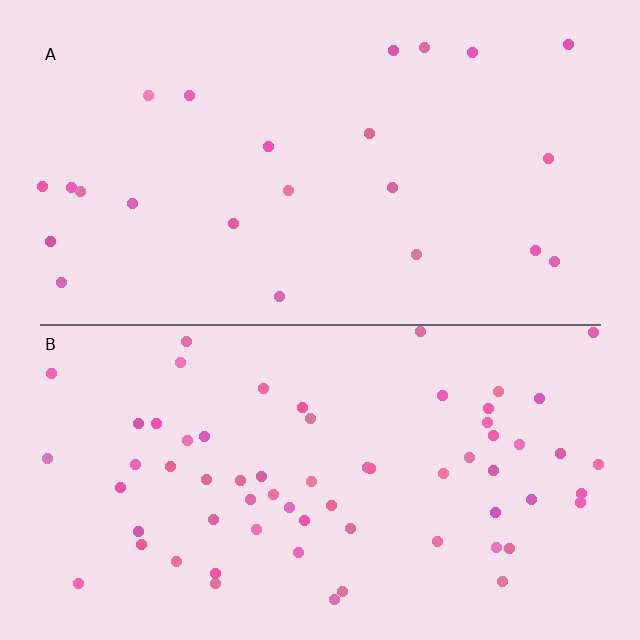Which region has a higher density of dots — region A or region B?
B (the bottom).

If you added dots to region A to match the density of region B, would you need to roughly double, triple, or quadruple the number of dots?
Approximately triple.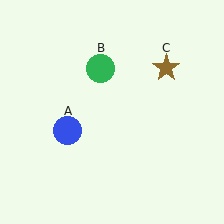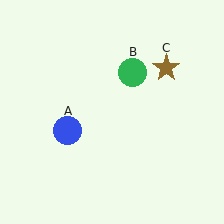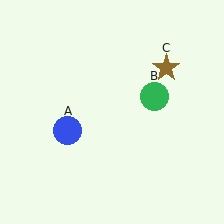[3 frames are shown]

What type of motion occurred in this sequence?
The green circle (object B) rotated clockwise around the center of the scene.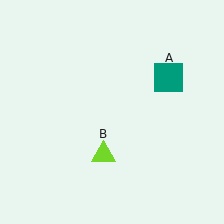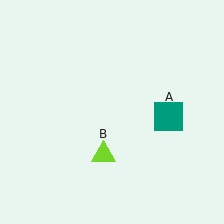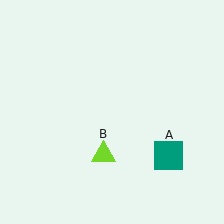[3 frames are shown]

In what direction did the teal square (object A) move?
The teal square (object A) moved down.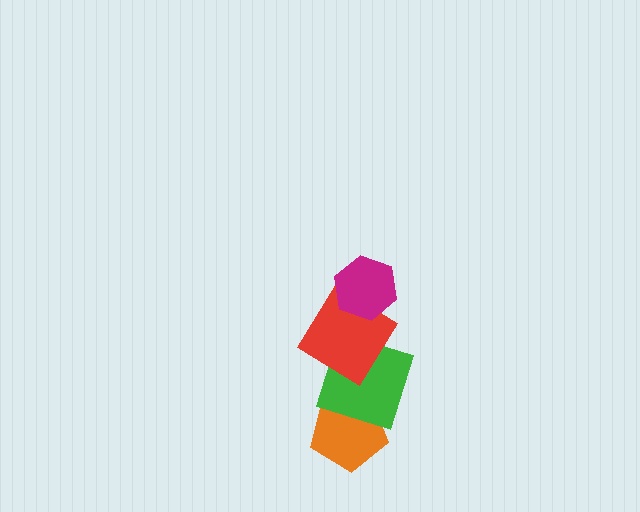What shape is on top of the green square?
The red diamond is on top of the green square.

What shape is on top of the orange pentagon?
The green square is on top of the orange pentagon.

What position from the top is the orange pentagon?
The orange pentagon is 4th from the top.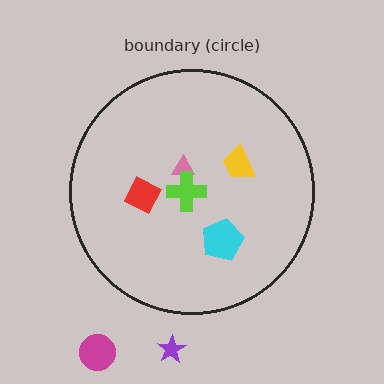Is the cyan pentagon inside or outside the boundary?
Inside.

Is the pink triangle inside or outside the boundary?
Inside.